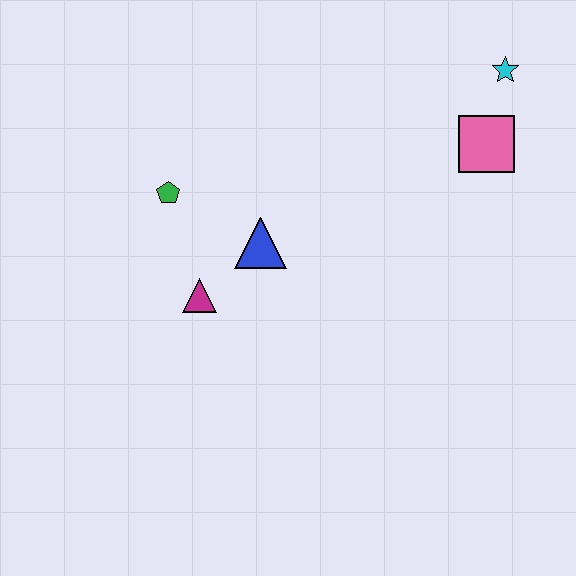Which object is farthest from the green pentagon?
The cyan star is farthest from the green pentagon.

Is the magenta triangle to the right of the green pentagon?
Yes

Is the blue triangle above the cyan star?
No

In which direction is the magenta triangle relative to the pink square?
The magenta triangle is to the left of the pink square.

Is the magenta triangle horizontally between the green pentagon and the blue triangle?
Yes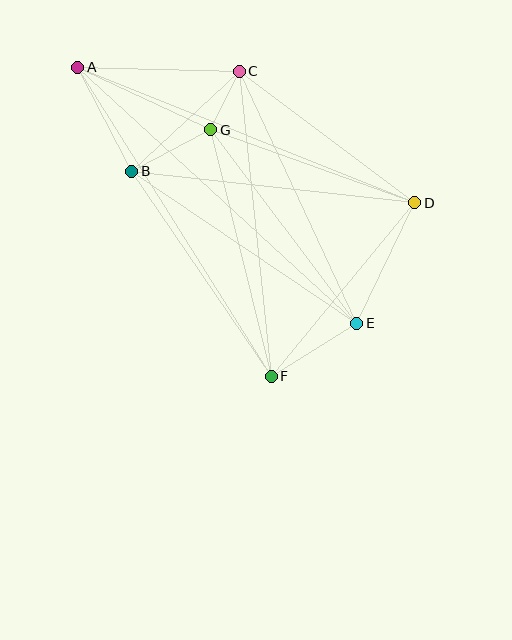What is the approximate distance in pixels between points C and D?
The distance between C and D is approximately 220 pixels.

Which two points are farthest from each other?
Points A and E are farthest from each other.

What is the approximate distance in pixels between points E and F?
The distance between E and F is approximately 100 pixels.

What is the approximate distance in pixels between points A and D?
The distance between A and D is approximately 364 pixels.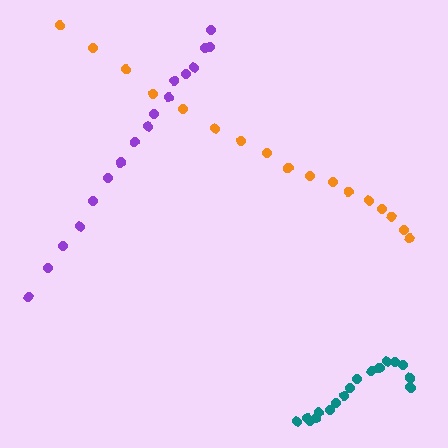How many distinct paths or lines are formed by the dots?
There are 3 distinct paths.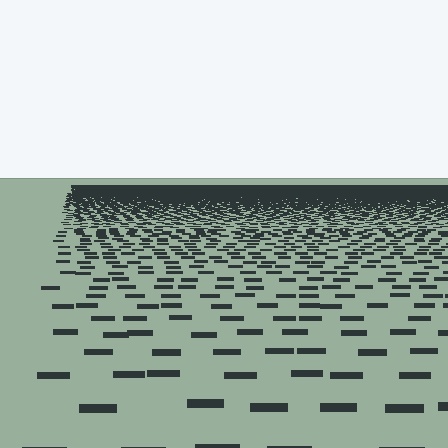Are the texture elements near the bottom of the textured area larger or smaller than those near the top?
Larger. Near the bottom, elements are closer to the viewer and appear at a bigger on-screen size.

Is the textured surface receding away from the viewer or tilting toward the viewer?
The surface is receding away from the viewer. Texture elements get smaller and denser toward the top.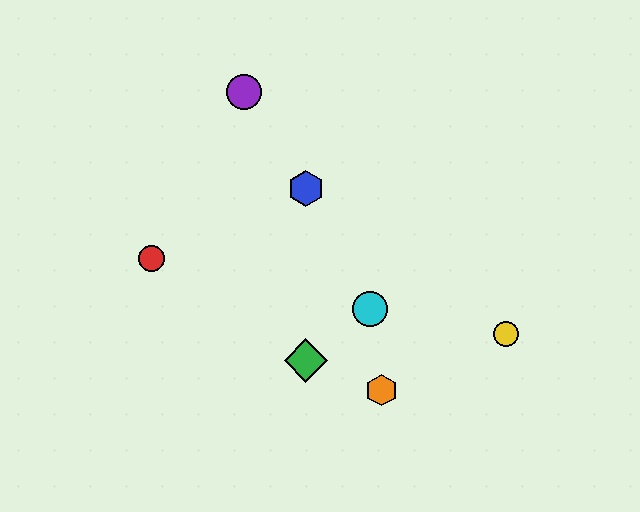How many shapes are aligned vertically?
2 shapes (the blue hexagon, the green diamond) are aligned vertically.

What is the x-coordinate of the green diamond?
The green diamond is at x≈306.